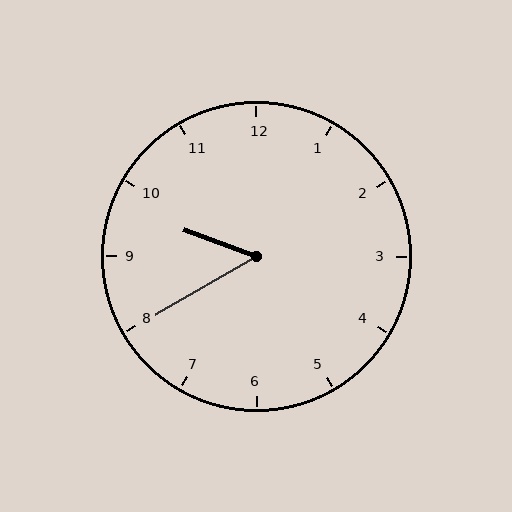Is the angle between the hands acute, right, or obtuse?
It is acute.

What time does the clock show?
9:40.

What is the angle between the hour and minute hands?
Approximately 50 degrees.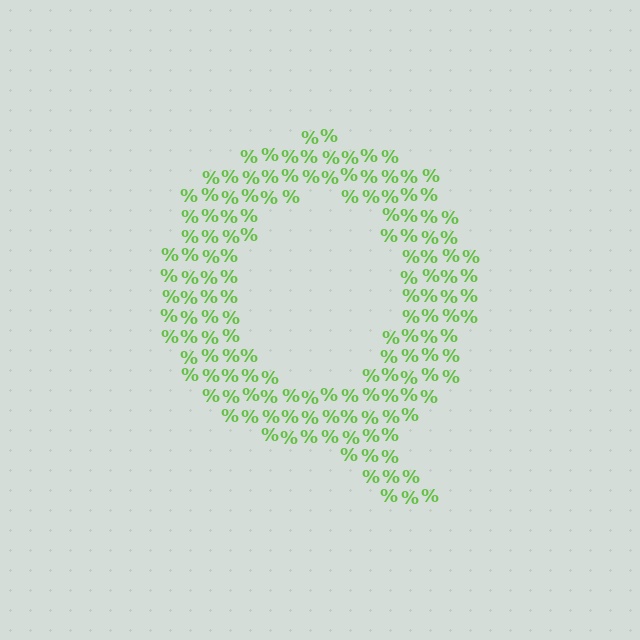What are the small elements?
The small elements are percent signs.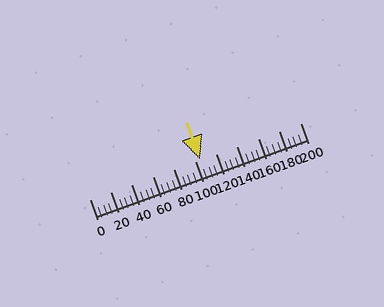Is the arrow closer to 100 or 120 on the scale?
The arrow is closer to 100.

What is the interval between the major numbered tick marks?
The major tick marks are spaced 20 units apart.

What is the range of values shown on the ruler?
The ruler shows values from 0 to 200.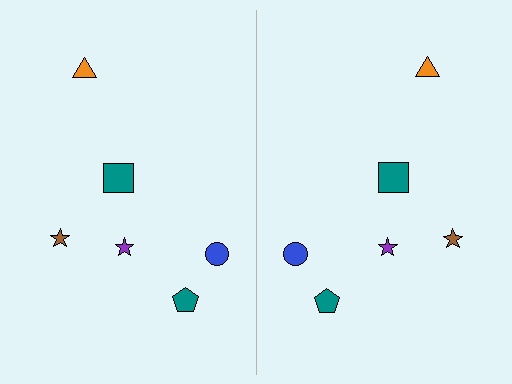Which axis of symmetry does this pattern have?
The pattern has a vertical axis of symmetry running through the center of the image.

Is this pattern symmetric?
Yes, this pattern has bilateral (reflection) symmetry.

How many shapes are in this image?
There are 12 shapes in this image.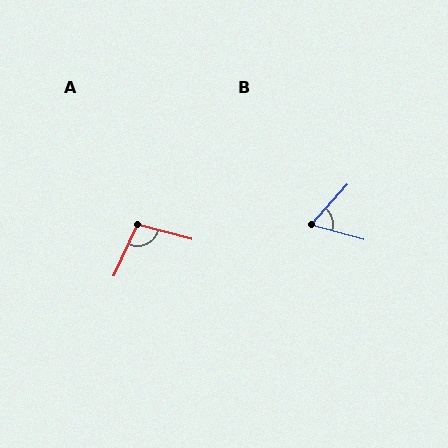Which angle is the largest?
A, at approximately 100 degrees.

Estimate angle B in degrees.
Approximately 63 degrees.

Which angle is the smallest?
B, at approximately 63 degrees.